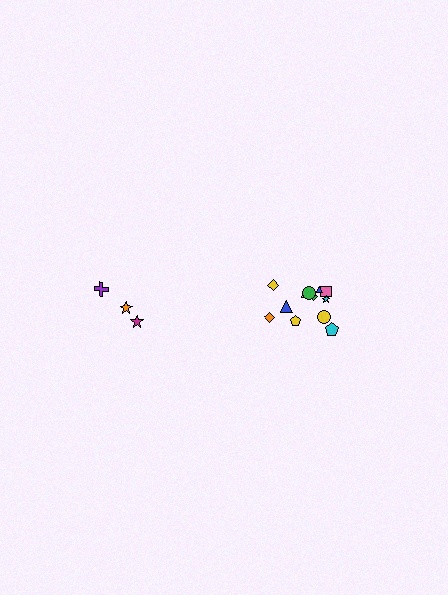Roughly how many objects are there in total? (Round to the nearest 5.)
Roughly 15 objects in total.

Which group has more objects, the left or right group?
The right group.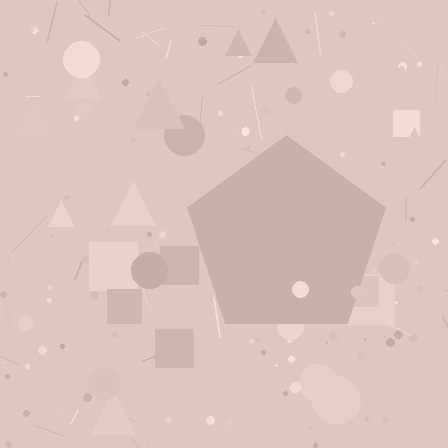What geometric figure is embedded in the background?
A pentagon is embedded in the background.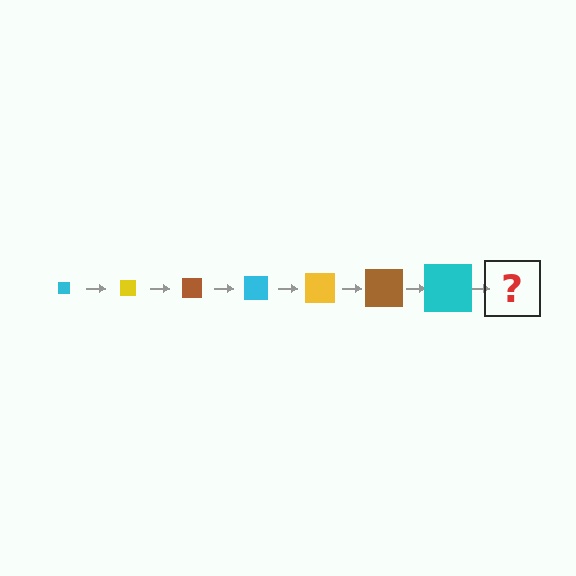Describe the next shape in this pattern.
It should be a yellow square, larger than the previous one.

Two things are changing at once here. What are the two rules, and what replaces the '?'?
The two rules are that the square grows larger each step and the color cycles through cyan, yellow, and brown. The '?' should be a yellow square, larger than the previous one.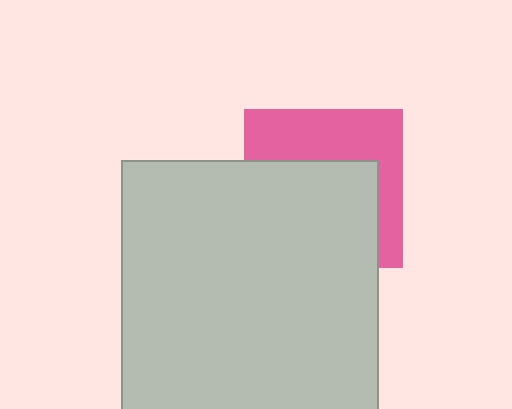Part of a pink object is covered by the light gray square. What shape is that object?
It is a square.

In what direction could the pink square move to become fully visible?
The pink square could move up. That would shift it out from behind the light gray square entirely.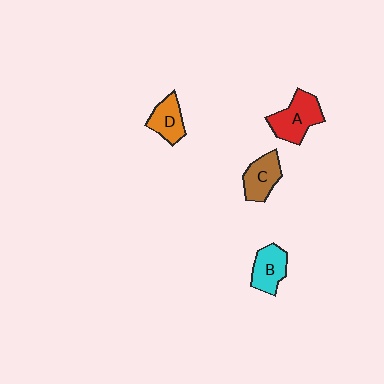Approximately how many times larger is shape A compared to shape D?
Approximately 1.5 times.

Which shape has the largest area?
Shape A (red).